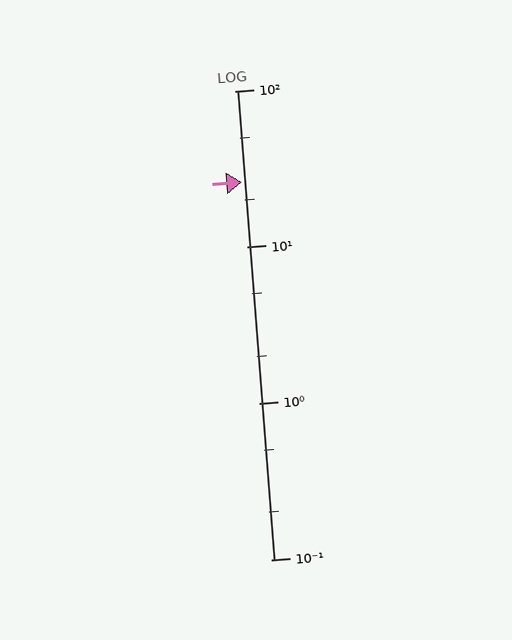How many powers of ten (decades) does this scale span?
The scale spans 3 decades, from 0.1 to 100.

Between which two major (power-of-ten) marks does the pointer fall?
The pointer is between 10 and 100.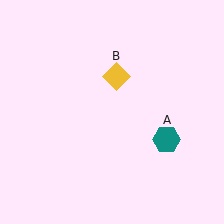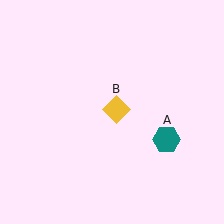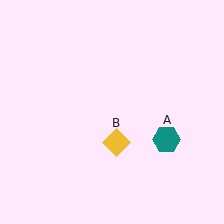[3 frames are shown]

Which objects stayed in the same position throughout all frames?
Teal hexagon (object A) remained stationary.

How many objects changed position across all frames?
1 object changed position: yellow diamond (object B).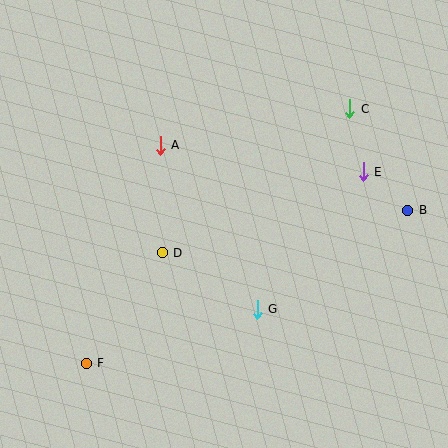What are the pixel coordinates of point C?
Point C is at (350, 109).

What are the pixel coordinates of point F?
Point F is at (86, 363).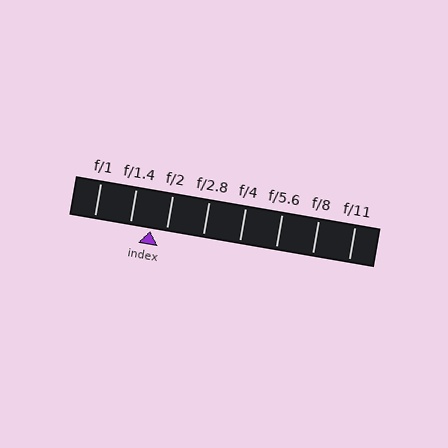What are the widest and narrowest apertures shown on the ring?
The widest aperture shown is f/1 and the narrowest is f/11.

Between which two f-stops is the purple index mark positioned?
The index mark is between f/1.4 and f/2.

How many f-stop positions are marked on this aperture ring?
There are 8 f-stop positions marked.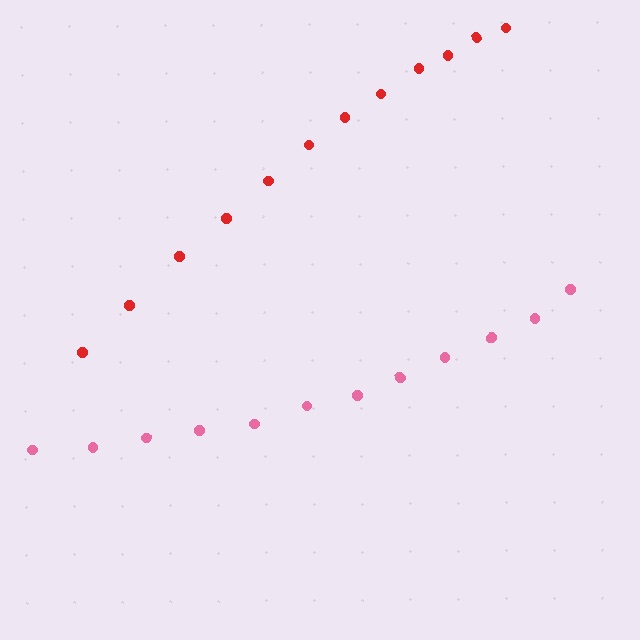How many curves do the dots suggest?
There are 2 distinct paths.